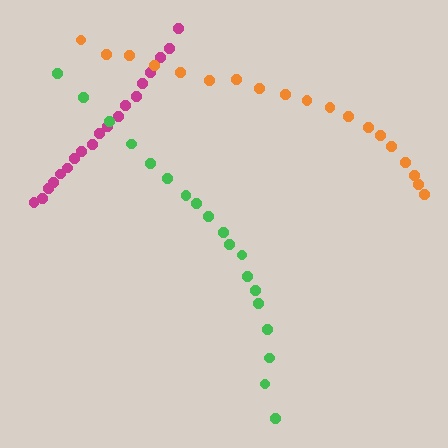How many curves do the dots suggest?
There are 3 distinct paths.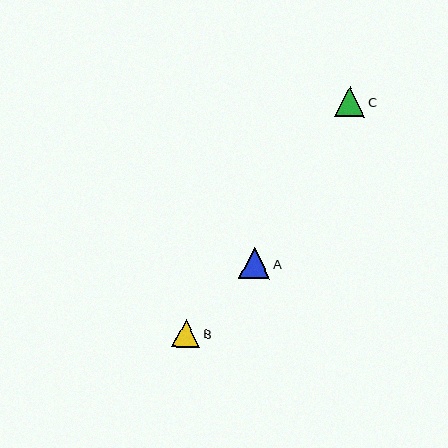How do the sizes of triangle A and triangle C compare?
Triangle A and triangle C are approximately the same size.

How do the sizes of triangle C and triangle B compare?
Triangle C and triangle B are approximately the same size.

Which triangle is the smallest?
Triangle B is the smallest with a size of approximately 29 pixels.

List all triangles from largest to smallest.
From largest to smallest: A, C, B.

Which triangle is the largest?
Triangle A is the largest with a size of approximately 31 pixels.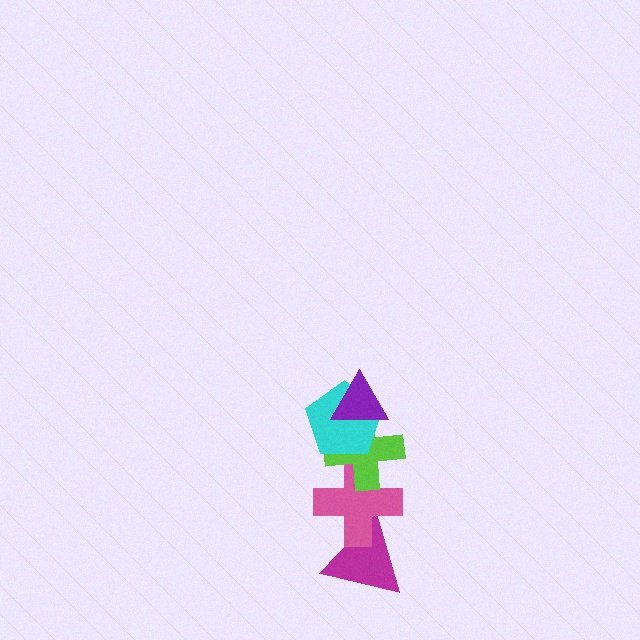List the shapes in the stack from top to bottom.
From top to bottom: the purple triangle, the cyan pentagon, the lime cross, the pink cross, the magenta triangle.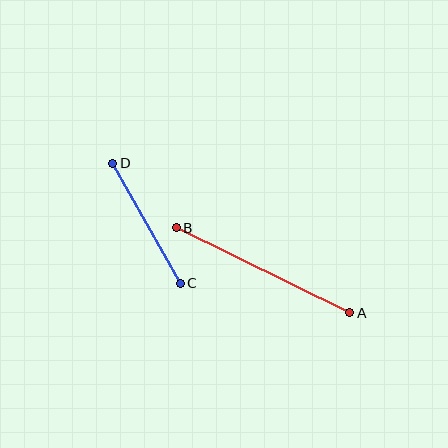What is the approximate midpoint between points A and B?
The midpoint is at approximately (263, 270) pixels.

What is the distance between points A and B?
The distance is approximately 193 pixels.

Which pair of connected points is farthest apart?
Points A and B are farthest apart.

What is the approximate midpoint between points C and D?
The midpoint is at approximately (146, 223) pixels.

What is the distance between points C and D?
The distance is approximately 138 pixels.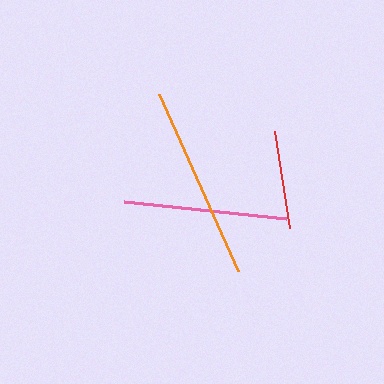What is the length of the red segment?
The red segment is approximately 98 pixels long.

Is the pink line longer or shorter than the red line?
The pink line is longer than the red line.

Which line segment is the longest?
The orange line is the longest at approximately 194 pixels.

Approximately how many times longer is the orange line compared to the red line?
The orange line is approximately 2.0 times the length of the red line.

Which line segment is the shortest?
The red line is the shortest at approximately 98 pixels.